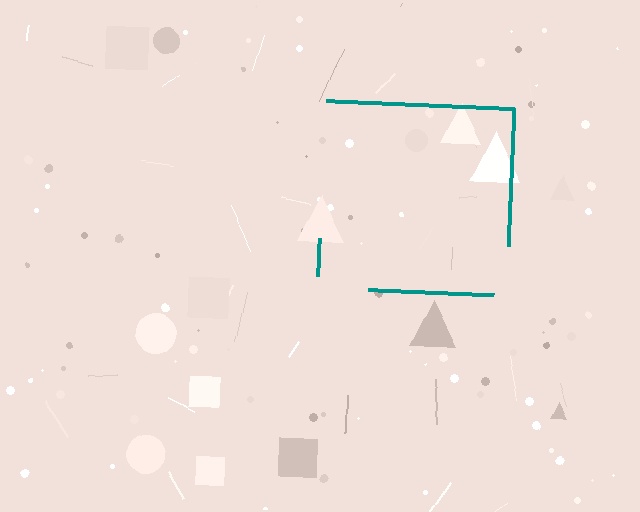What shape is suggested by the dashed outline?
The dashed outline suggests a square.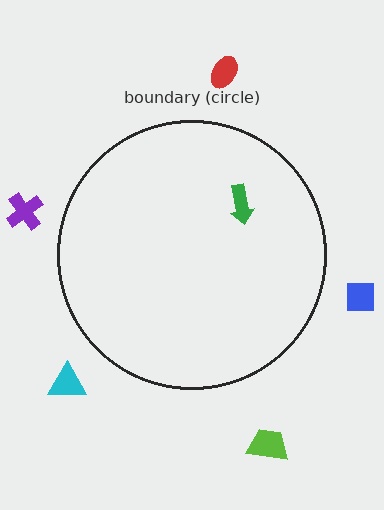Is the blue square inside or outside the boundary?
Outside.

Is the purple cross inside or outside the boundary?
Outside.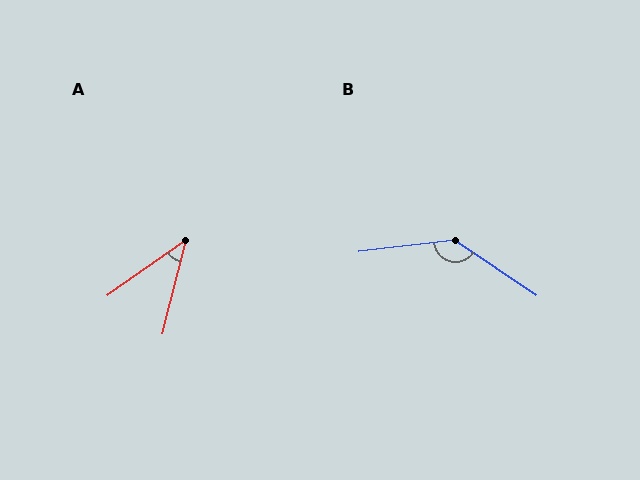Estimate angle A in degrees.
Approximately 41 degrees.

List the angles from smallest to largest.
A (41°), B (140°).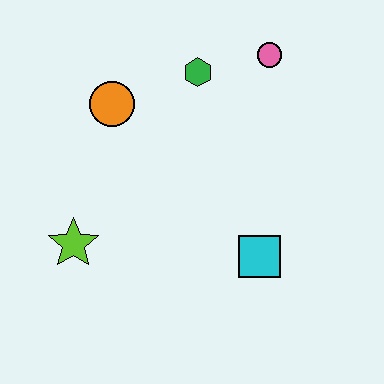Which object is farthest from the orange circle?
The cyan square is farthest from the orange circle.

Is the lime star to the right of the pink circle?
No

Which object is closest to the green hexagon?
The pink circle is closest to the green hexagon.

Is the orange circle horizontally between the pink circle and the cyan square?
No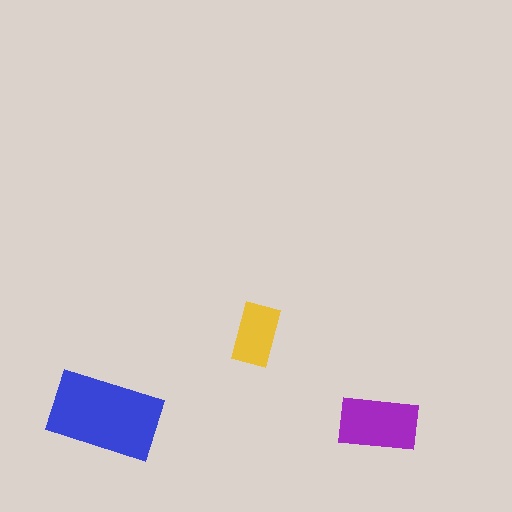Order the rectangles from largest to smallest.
the blue one, the purple one, the yellow one.